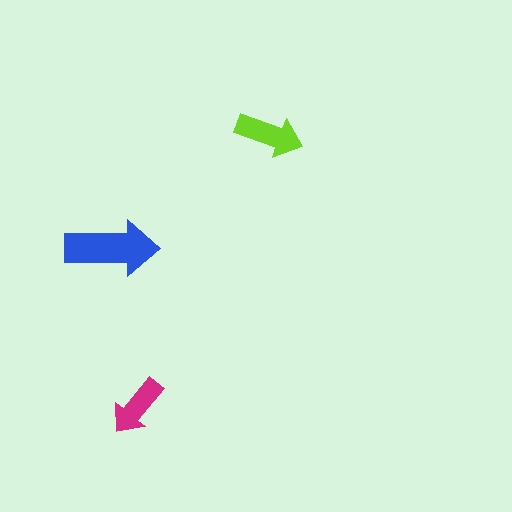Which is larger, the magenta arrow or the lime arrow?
The lime one.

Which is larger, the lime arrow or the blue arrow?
The blue one.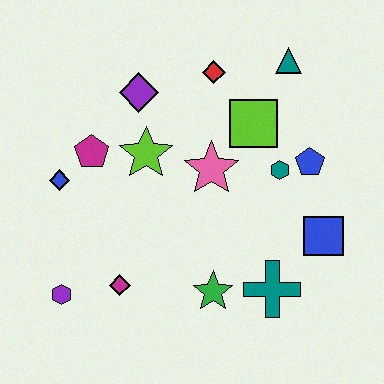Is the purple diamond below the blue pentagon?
No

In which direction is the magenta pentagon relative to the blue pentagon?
The magenta pentagon is to the left of the blue pentagon.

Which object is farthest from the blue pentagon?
The purple hexagon is farthest from the blue pentagon.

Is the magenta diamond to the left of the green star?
Yes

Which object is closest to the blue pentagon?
The teal hexagon is closest to the blue pentagon.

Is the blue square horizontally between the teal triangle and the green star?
No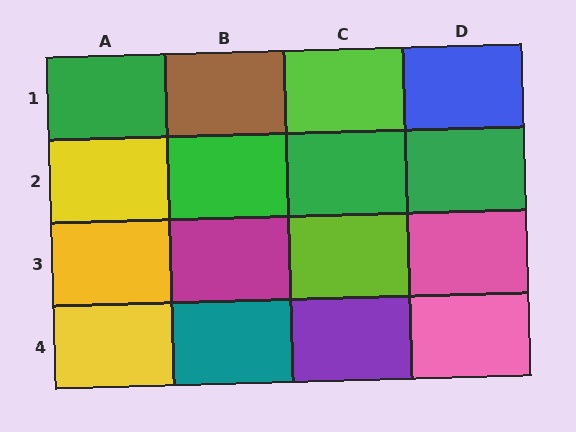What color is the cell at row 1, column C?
Lime.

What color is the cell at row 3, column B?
Magenta.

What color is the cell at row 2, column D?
Green.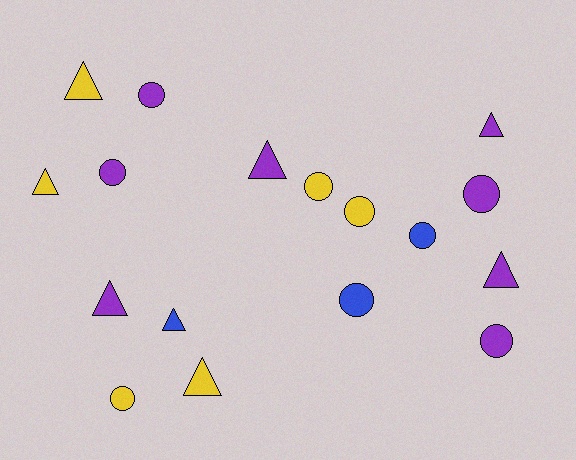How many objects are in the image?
There are 17 objects.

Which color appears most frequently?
Purple, with 8 objects.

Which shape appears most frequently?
Circle, with 9 objects.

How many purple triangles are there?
There are 4 purple triangles.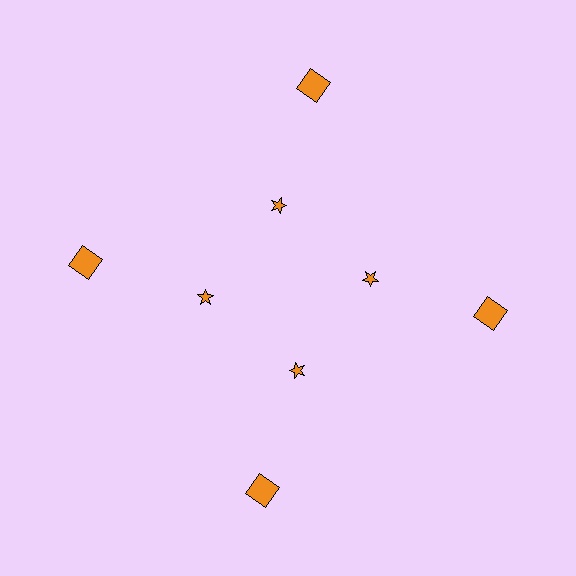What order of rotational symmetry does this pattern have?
This pattern has 4-fold rotational symmetry.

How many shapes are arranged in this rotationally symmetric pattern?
There are 8 shapes, arranged in 4 groups of 2.